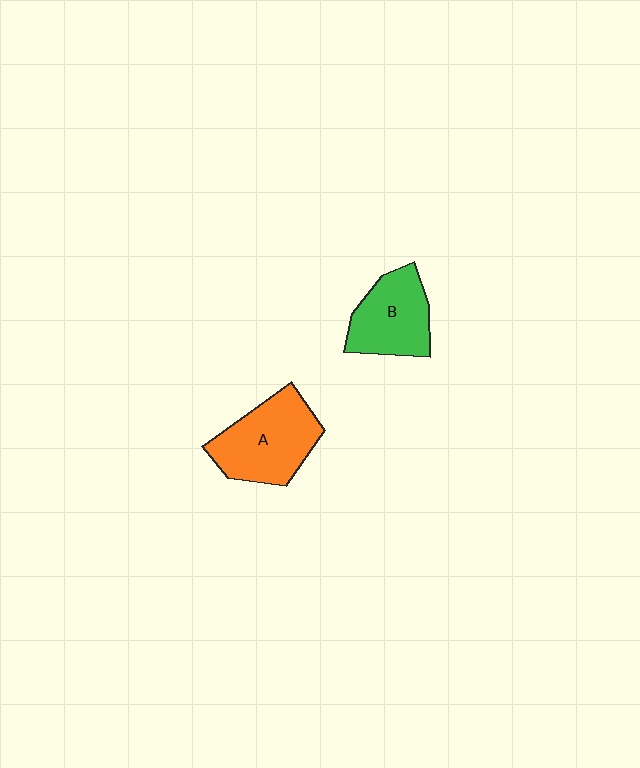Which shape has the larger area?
Shape A (orange).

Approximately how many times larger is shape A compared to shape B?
Approximately 1.2 times.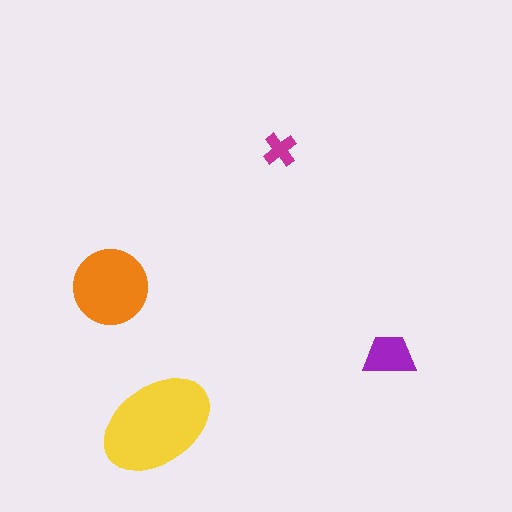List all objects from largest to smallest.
The yellow ellipse, the orange circle, the purple trapezoid, the magenta cross.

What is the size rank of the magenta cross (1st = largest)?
4th.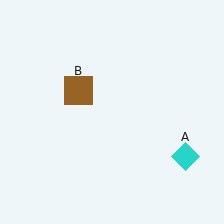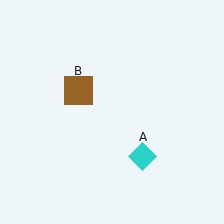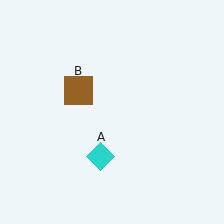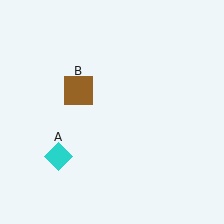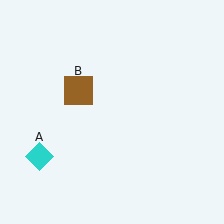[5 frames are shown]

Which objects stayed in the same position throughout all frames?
Brown square (object B) remained stationary.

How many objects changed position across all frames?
1 object changed position: cyan diamond (object A).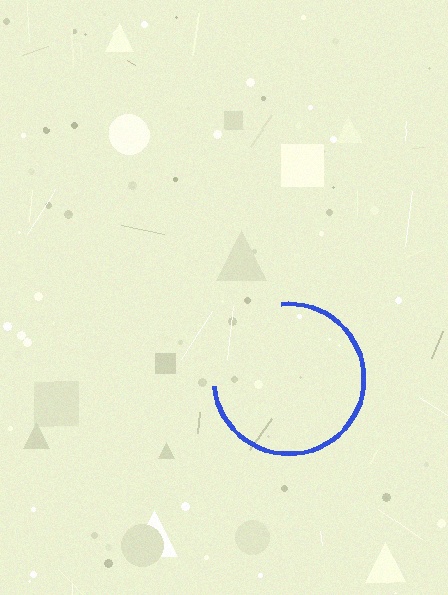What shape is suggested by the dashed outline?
The dashed outline suggests a circle.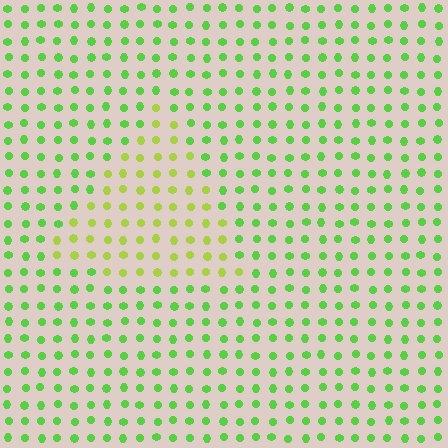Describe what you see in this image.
The image is filled with small lime elements in a uniform arrangement. A triangle-shaped region is visible where the elements are tinted to a slightly different hue, forming a subtle color boundary.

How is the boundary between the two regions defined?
The boundary is defined purely by a slight shift in hue (about 33 degrees). Spacing, size, and orientation are identical on both sides.